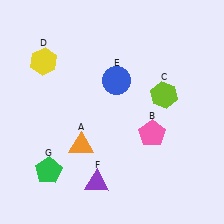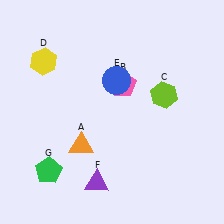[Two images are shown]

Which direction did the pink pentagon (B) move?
The pink pentagon (B) moved up.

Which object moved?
The pink pentagon (B) moved up.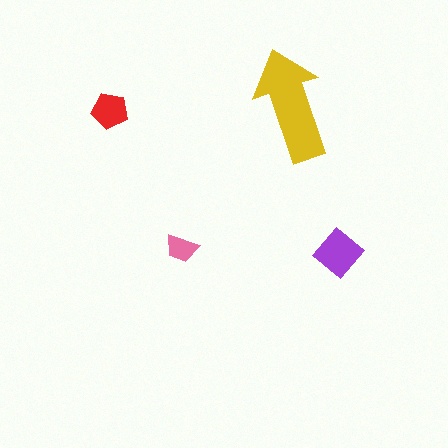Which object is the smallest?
The pink trapezoid.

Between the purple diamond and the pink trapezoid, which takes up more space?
The purple diamond.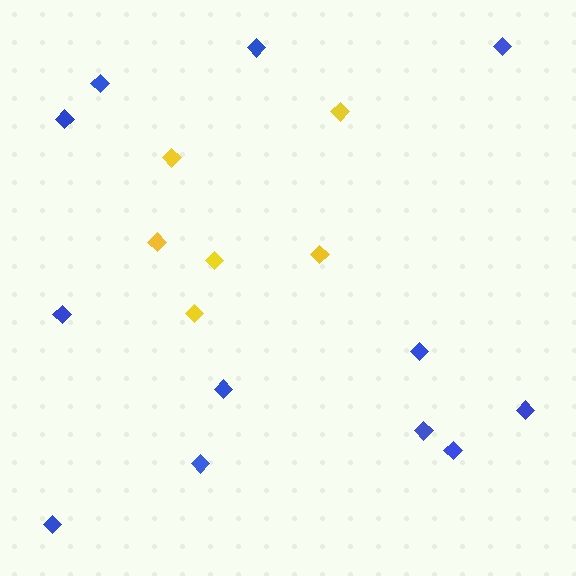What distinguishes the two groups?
There are 2 groups: one group of blue diamonds (12) and one group of yellow diamonds (6).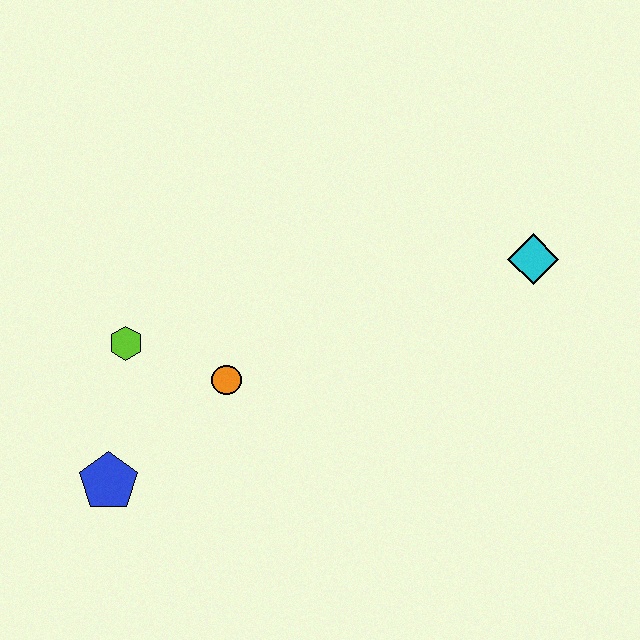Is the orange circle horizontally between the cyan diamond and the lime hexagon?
Yes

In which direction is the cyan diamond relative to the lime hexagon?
The cyan diamond is to the right of the lime hexagon.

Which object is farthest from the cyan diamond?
The blue pentagon is farthest from the cyan diamond.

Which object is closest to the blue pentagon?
The lime hexagon is closest to the blue pentagon.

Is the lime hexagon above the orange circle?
Yes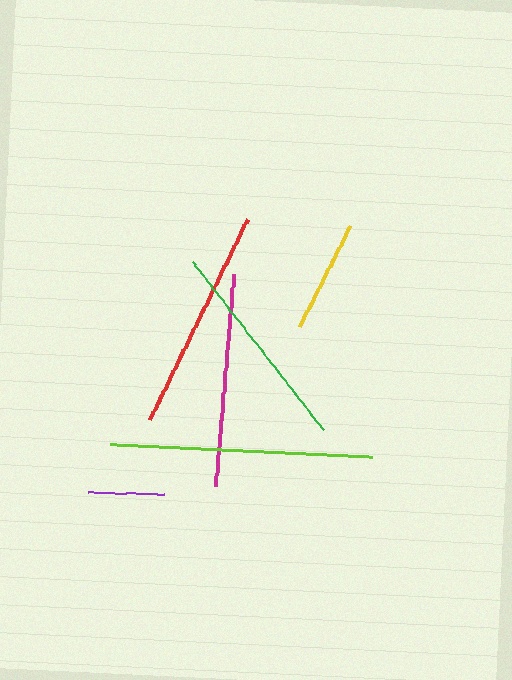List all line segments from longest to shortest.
From longest to shortest: lime, red, magenta, green, yellow, purple.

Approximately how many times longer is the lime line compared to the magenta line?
The lime line is approximately 1.2 times the length of the magenta line.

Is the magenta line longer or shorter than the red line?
The red line is longer than the magenta line.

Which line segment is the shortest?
The purple line is the shortest at approximately 76 pixels.